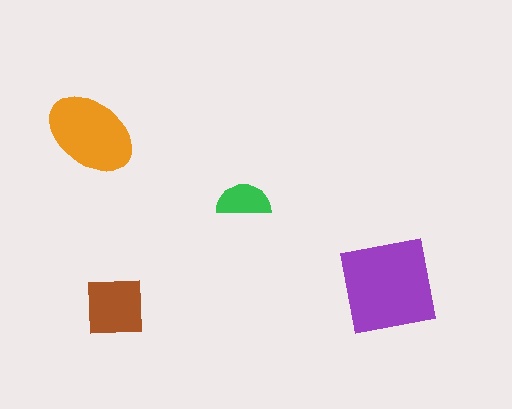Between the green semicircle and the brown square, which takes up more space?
The brown square.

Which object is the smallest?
The green semicircle.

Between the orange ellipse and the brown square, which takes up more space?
The orange ellipse.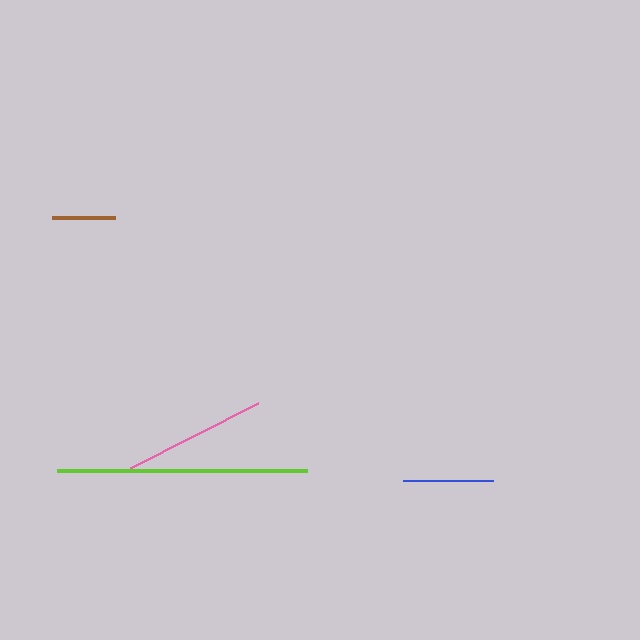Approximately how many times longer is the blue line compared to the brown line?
The blue line is approximately 1.4 times the length of the brown line.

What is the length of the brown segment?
The brown segment is approximately 63 pixels long.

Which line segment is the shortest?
The brown line is the shortest at approximately 63 pixels.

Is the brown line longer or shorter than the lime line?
The lime line is longer than the brown line.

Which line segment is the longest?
The lime line is the longest at approximately 251 pixels.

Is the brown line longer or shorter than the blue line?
The blue line is longer than the brown line.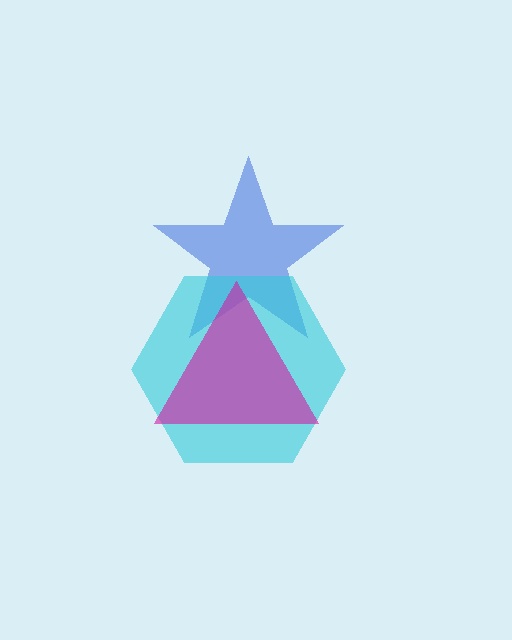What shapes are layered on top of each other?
The layered shapes are: a blue star, a cyan hexagon, a magenta triangle.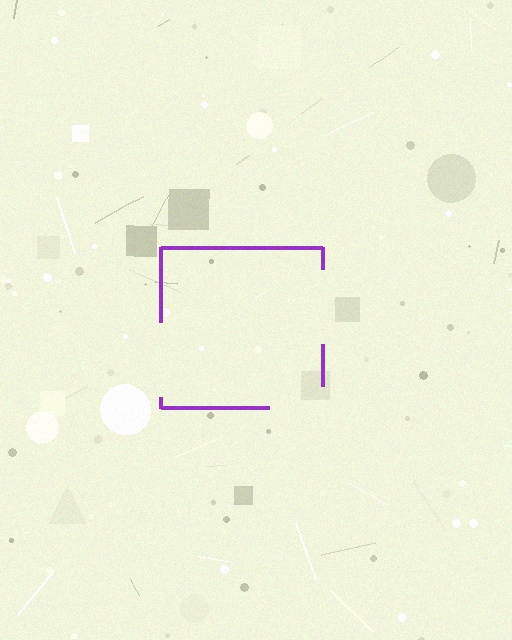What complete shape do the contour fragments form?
The contour fragments form a square.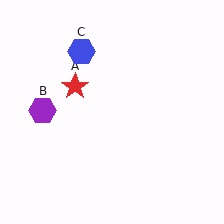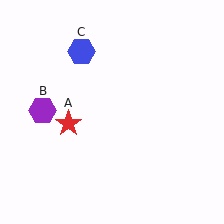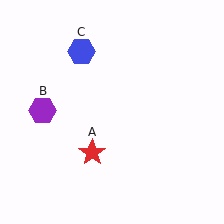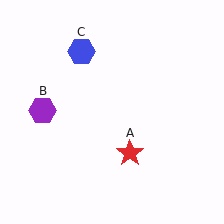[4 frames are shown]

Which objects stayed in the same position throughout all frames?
Purple hexagon (object B) and blue hexagon (object C) remained stationary.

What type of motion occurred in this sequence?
The red star (object A) rotated counterclockwise around the center of the scene.